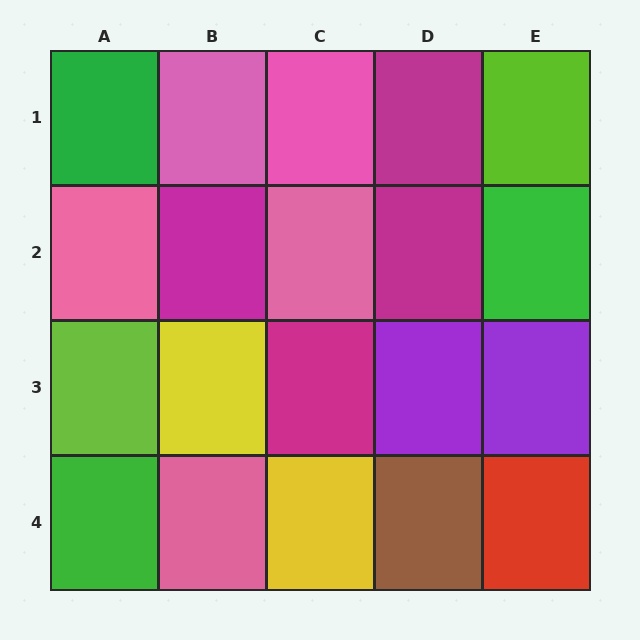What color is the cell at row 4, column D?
Brown.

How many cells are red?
1 cell is red.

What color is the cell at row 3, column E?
Purple.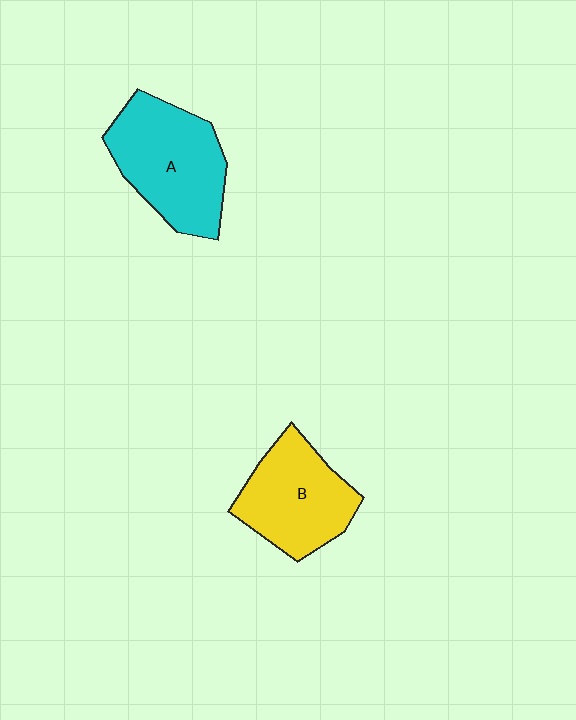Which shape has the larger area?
Shape A (cyan).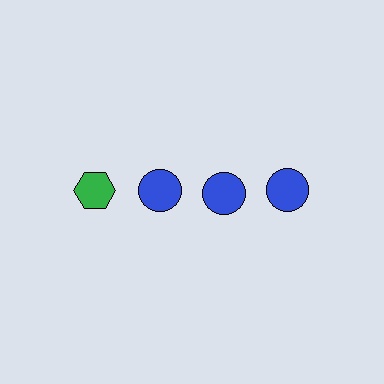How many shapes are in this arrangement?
There are 4 shapes arranged in a grid pattern.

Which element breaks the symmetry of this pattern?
The green hexagon in the top row, leftmost column breaks the symmetry. All other shapes are blue circles.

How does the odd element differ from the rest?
It differs in both color (green instead of blue) and shape (hexagon instead of circle).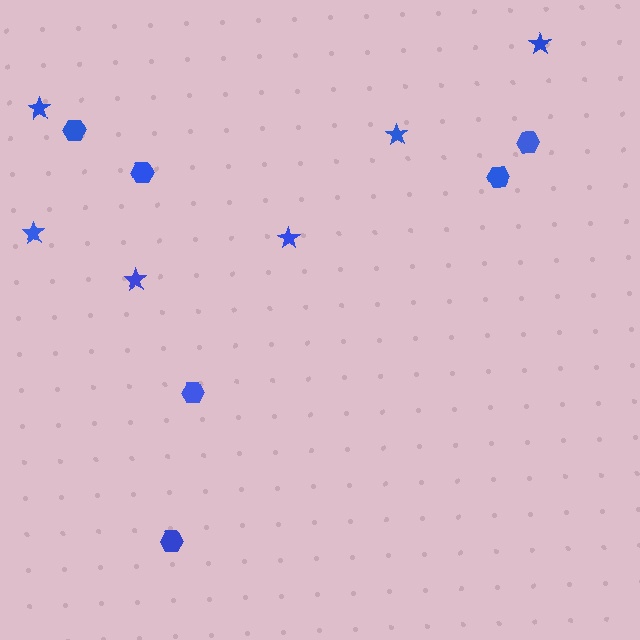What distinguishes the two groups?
There are 2 groups: one group of hexagons (6) and one group of stars (6).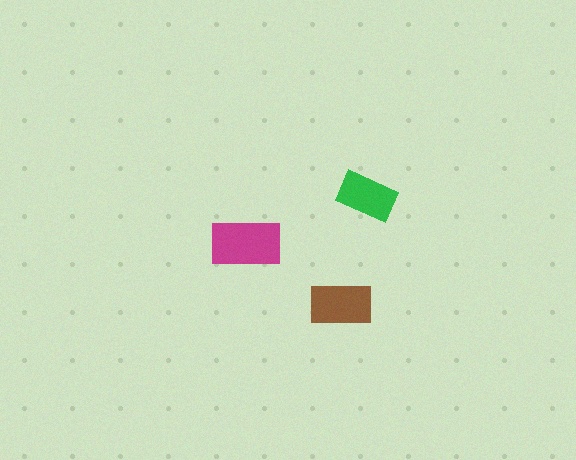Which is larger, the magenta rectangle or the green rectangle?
The magenta one.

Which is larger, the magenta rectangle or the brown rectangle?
The magenta one.